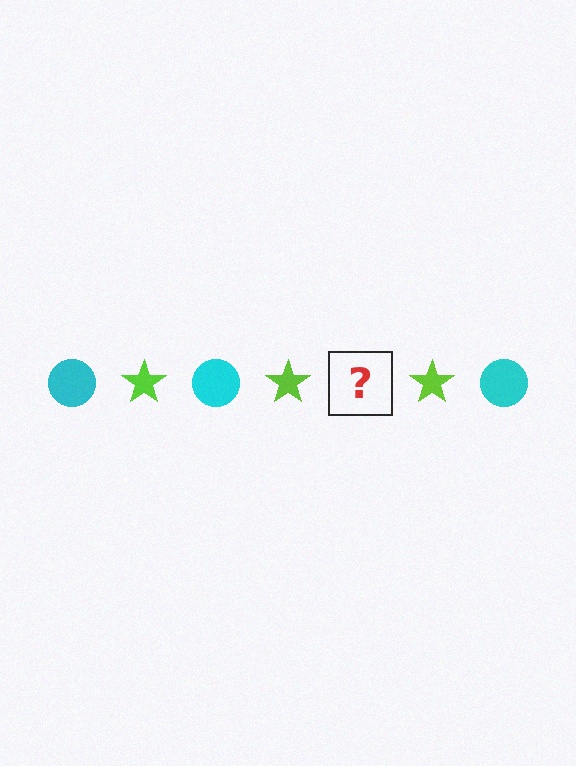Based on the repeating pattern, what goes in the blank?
The blank should be a cyan circle.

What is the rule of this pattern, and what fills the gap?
The rule is that the pattern alternates between cyan circle and lime star. The gap should be filled with a cyan circle.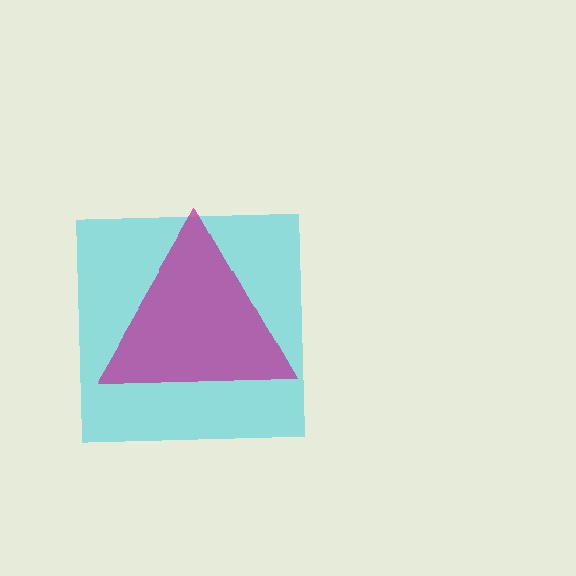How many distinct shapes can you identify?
There are 2 distinct shapes: a cyan square, a magenta triangle.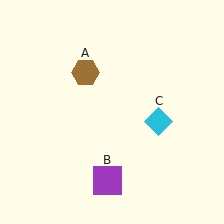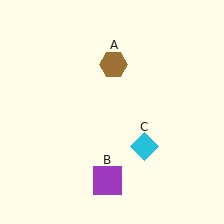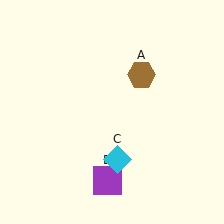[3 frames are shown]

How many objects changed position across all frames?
2 objects changed position: brown hexagon (object A), cyan diamond (object C).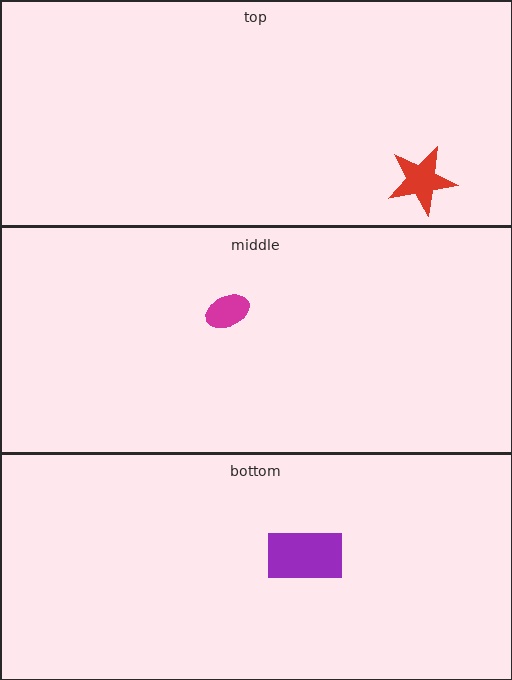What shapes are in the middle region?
The magenta ellipse.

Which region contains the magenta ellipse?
The middle region.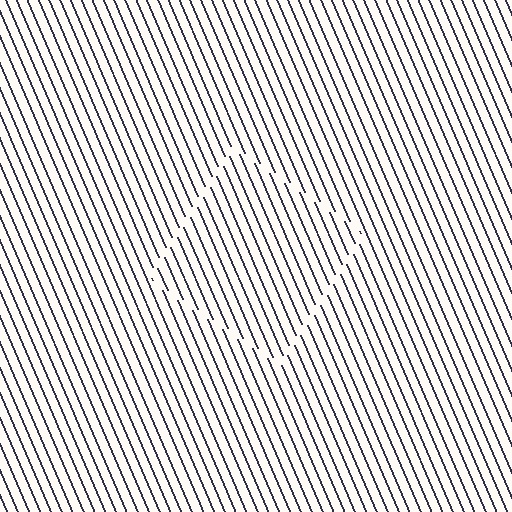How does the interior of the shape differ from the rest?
The interior of the shape contains the same grating, shifted by half a period — the contour is defined by the phase discontinuity where line-ends from the inner and outer gratings abut.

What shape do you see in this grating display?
An illusory square. The interior of the shape contains the same grating, shifted by half a period — the contour is defined by the phase discontinuity where line-ends from the inner and outer gratings abut.